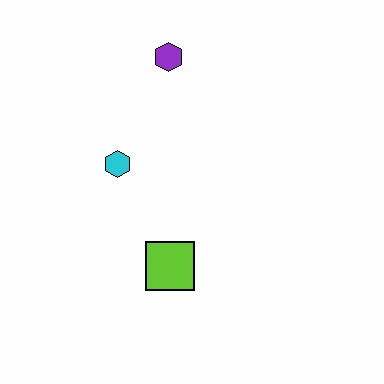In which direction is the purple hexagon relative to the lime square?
The purple hexagon is above the lime square.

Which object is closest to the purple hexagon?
The cyan hexagon is closest to the purple hexagon.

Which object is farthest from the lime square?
The purple hexagon is farthest from the lime square.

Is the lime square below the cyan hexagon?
Yes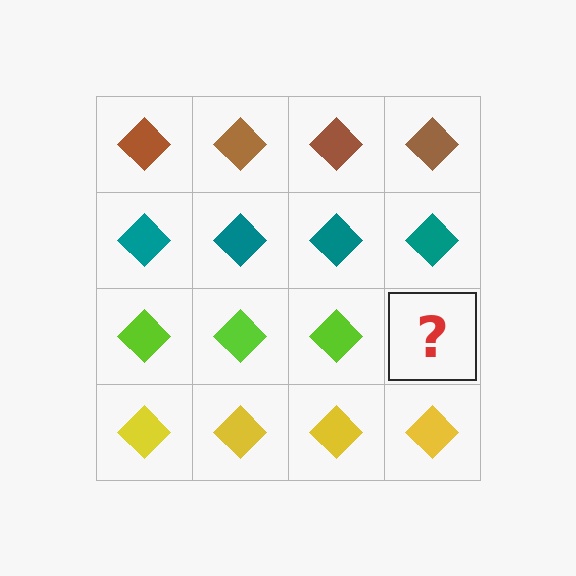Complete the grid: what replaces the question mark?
The question mark should be replaced with a lime diamond.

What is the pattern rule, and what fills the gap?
The rule is that each row has a consistent color. The gap should be filled with a lime diamond.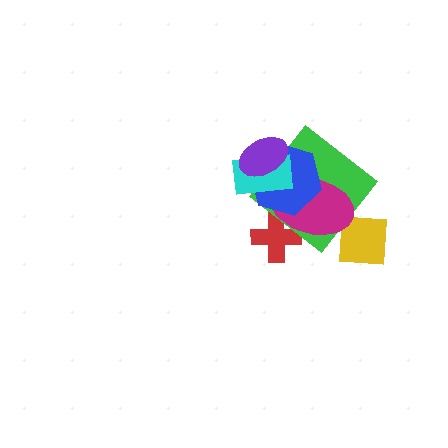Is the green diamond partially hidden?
Yes, it is partially covered by another shape.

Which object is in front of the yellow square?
The magenta ellipse is in front of the yellow square.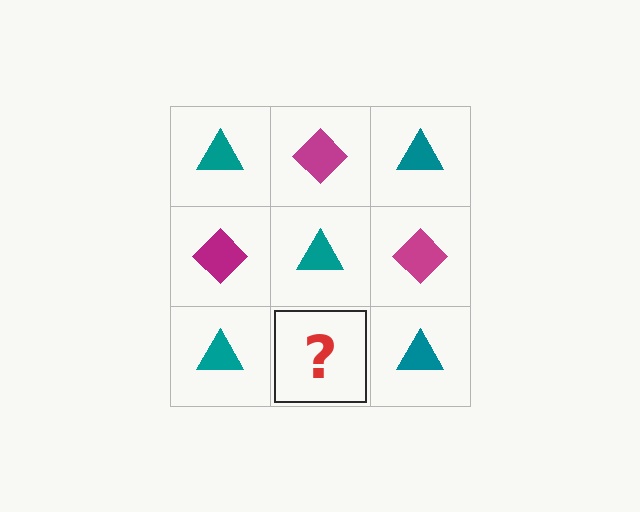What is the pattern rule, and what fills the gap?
The rule is that it alternates teal triangle and magenta diamond in a checkerboard pattern. The gap should be filled with a magenta diamond.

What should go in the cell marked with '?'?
The missing cell should contain a magenta diamond.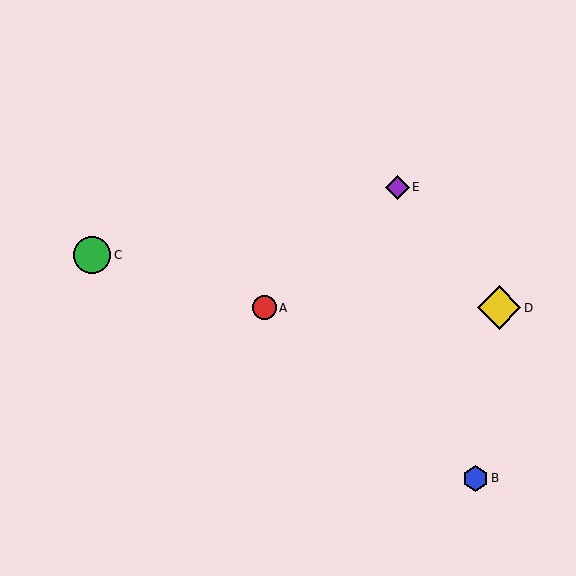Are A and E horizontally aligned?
No, A is at y≈308 and E is at y≈187.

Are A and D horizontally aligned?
Yes, both are at y≈308.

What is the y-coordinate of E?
Object E is at y≈187.